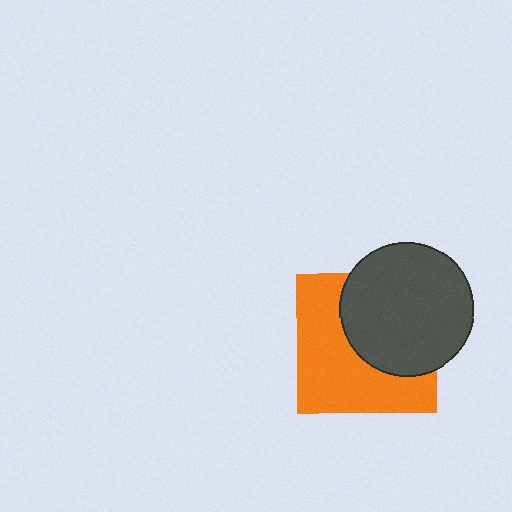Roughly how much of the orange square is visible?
About half of it is visible (roughly 55%).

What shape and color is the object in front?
The object in front is a dark gray circle.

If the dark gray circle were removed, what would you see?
You would see the complete orange square.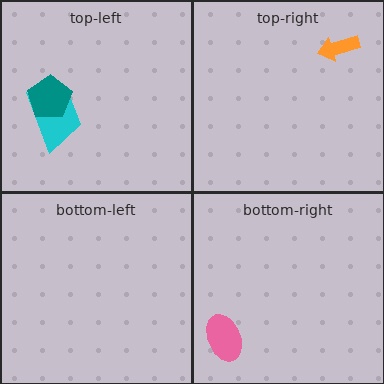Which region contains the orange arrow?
The top-right region.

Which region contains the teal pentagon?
The top-left region.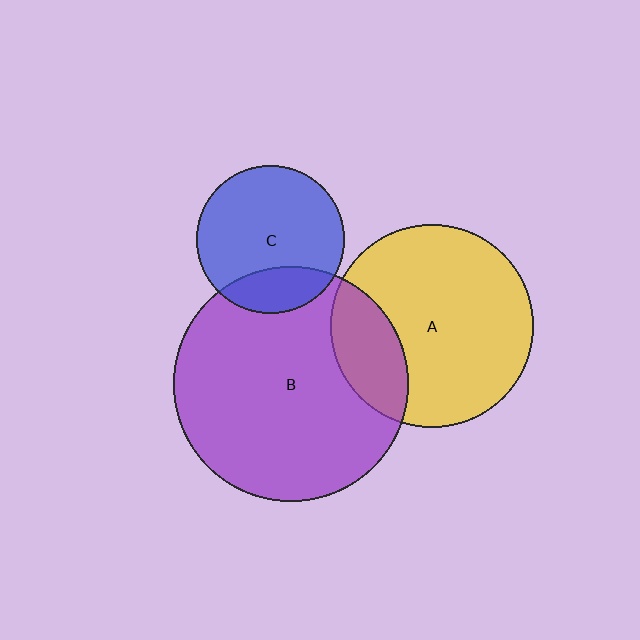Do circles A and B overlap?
Yes.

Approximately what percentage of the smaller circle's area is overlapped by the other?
Approximately 20%.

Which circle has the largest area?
Circle B (purple).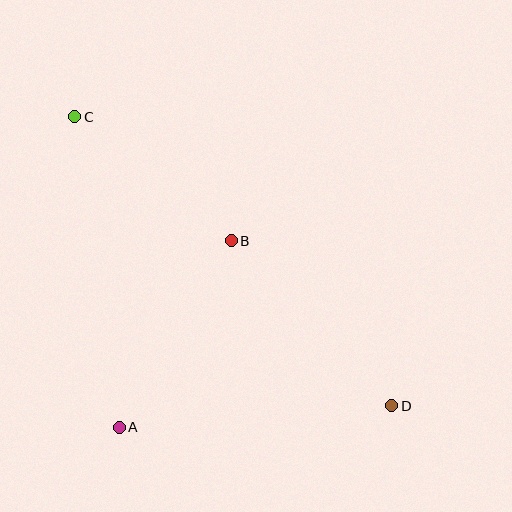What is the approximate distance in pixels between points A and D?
The distance between A and D is approximately 274 pixels.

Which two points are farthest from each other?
Points C and D are farthest from each other.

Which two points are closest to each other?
Points B and C are closest to each other.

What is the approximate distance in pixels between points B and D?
The distance between B and D is approximately 231 pixels.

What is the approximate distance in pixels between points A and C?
The distance between A and C is approximately 314 pixels.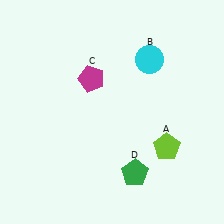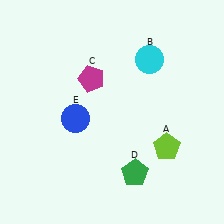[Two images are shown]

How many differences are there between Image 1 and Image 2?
There is 1 difference between the two images.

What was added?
A blue circle (E) was added in Image 2.